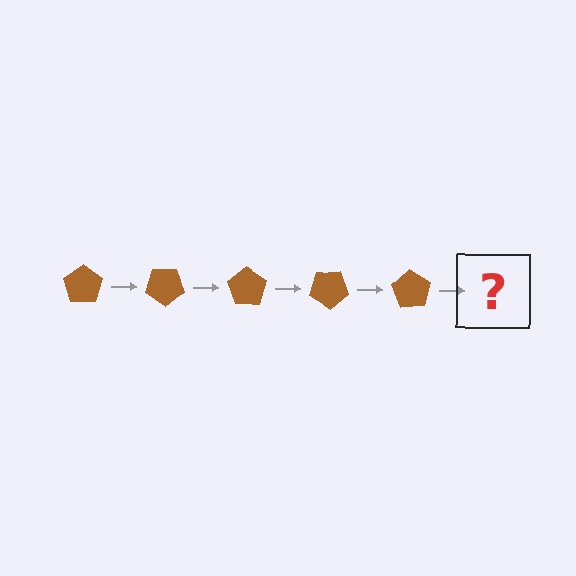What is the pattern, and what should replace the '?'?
The pattern is that the pentagon rotates 35 degrees each step. The '?' should be a brown pentagon rotated 175 degrees.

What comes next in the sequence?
The next element should be a brown pentagon rotated 175 degrees.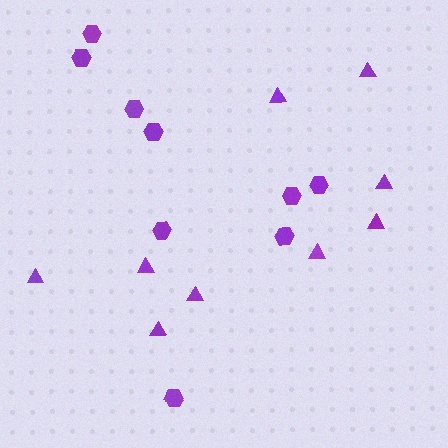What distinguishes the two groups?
There are 2 groups: one group of hexagons (9) and one group of triangles (9).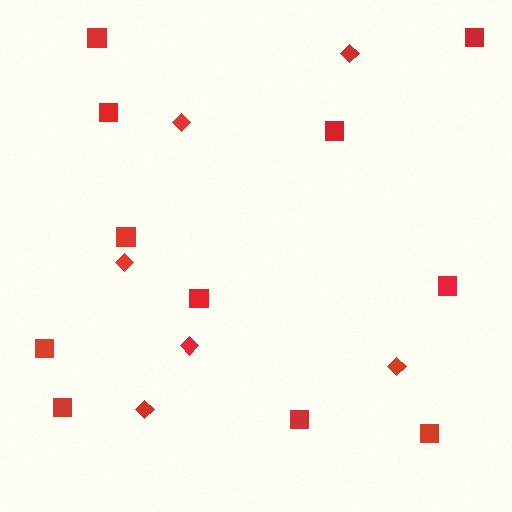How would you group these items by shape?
There are 2 groups: one group of diamonds (6) and one group of squares (11).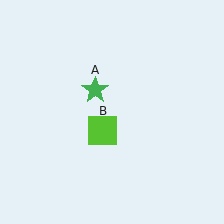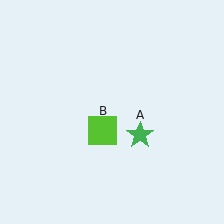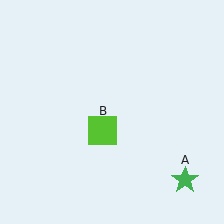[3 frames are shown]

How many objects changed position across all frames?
1 object changed position: green star (object A).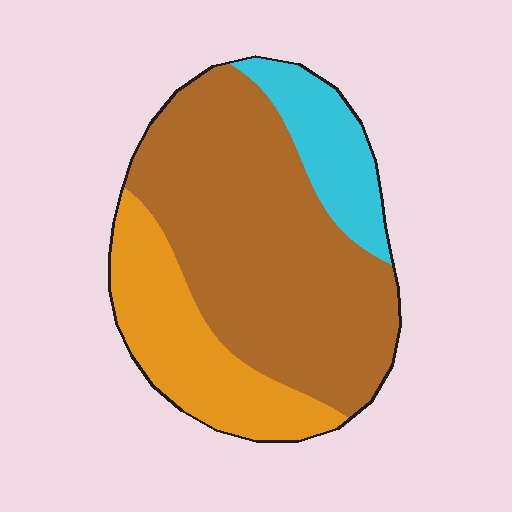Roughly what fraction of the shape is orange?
Orange covers roughly 25% of the shape.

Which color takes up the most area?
Brown, at roughly 60%.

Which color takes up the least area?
Cyan, at roughly 15%.